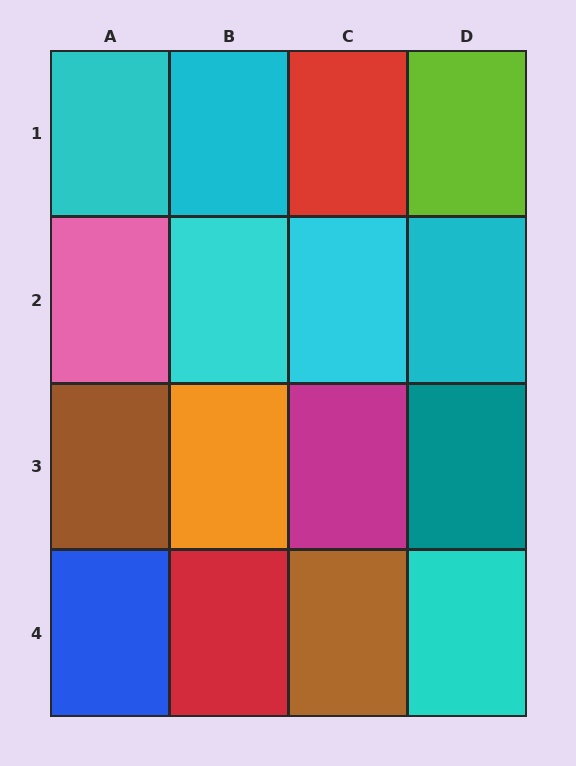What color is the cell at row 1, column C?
Red.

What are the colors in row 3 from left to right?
Brown, orange, magenta, teal.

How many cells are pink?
1 cell is pink.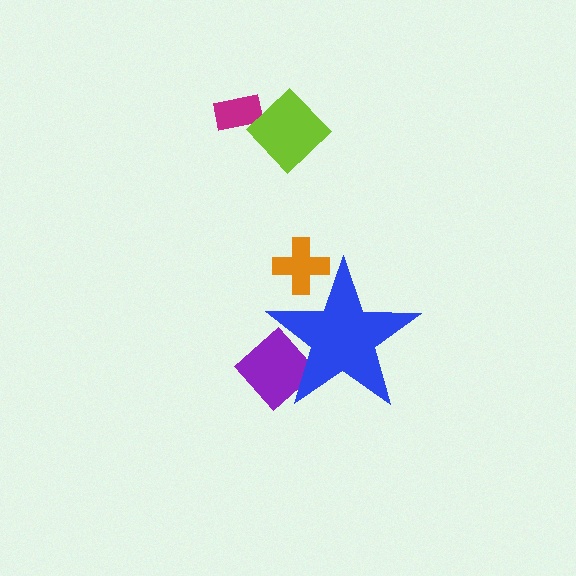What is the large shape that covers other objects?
A blue star.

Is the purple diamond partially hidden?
Yes, the purple diamond is partially hidden behind the blue star.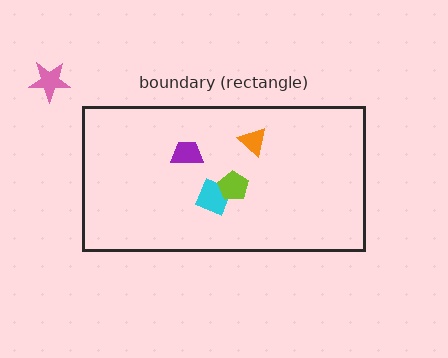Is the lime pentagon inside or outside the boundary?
Inside.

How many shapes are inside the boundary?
4 inside, 1 outside.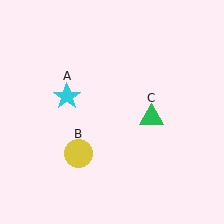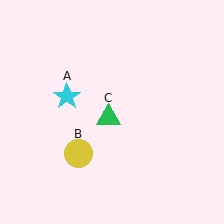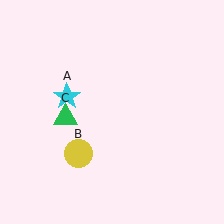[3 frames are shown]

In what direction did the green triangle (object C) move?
The green triangle (object C) moved left.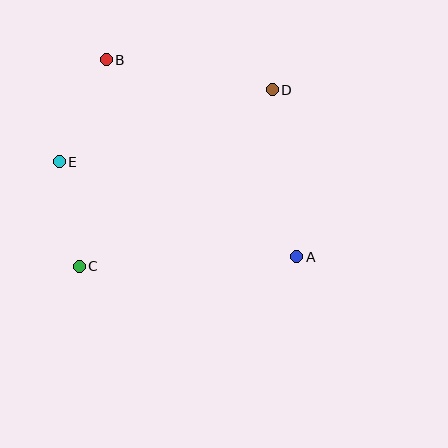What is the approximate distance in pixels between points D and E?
The distance between D and E is approximately 225 pixels.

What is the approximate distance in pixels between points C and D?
The distance between C and D is approximately 262 pixels.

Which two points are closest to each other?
Points C and E are closest to each other.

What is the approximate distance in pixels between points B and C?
The distance between B and C is approximately 208 pixels.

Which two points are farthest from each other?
Points A and B are farthest from each other.